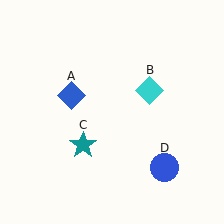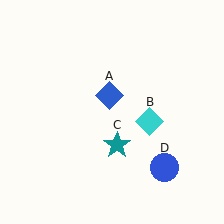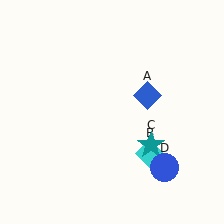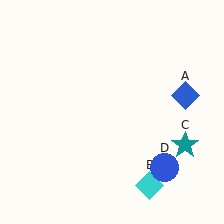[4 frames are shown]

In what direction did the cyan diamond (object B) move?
The cyan diamond (object B) moved down.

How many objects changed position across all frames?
3 objects changed position: blue diamond (object A), cyan diamond (object B), teal star (object C).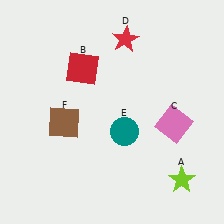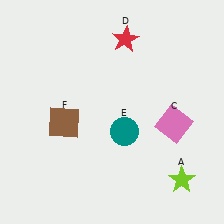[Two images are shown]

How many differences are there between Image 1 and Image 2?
There is 1 difference between the two images.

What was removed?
The red square (B) was removed in Image 2.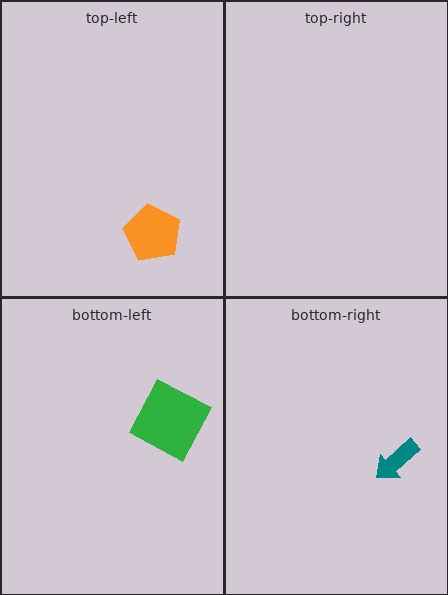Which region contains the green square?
The bottom-left region.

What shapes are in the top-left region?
The orange pentagon.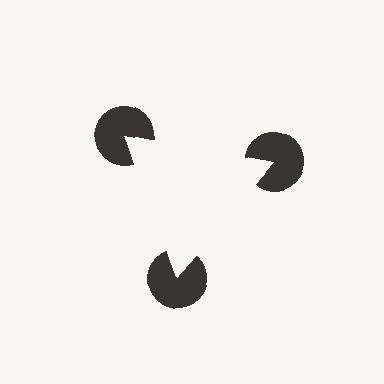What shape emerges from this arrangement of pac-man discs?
An illusory triangle — its edges are inferred from the aligned wedge cuts in the pac-man discs, not physically drawn.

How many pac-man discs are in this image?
There are 3 — one at each vertex of the illusory triangle.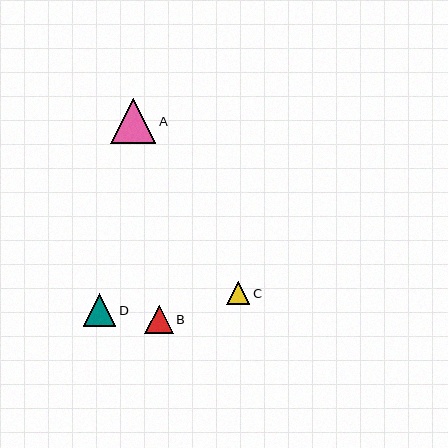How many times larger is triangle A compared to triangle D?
Triangle A is approximately 1.4 times the size of triangle D.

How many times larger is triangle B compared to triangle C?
Triangle B is approximately 1.2 times the size of triangle C.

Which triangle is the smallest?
Triangle C is the smallest with a size of approximately 23 pixels.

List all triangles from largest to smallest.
From largest to smallest: A, D, B, C.